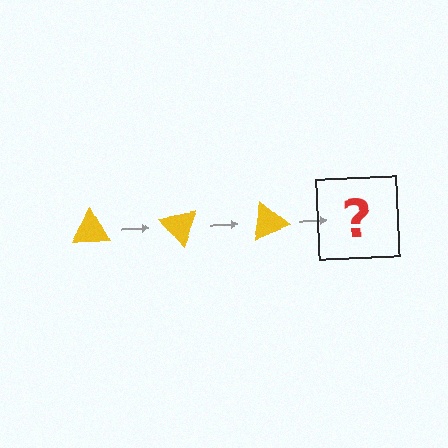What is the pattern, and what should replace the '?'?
The pattern is that the triangle rotates 50 degrees each step. The '?' should be a yellow triangle rotated 150 degrees.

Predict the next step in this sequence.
The next step is a yellow triangle rotated 150 degrees.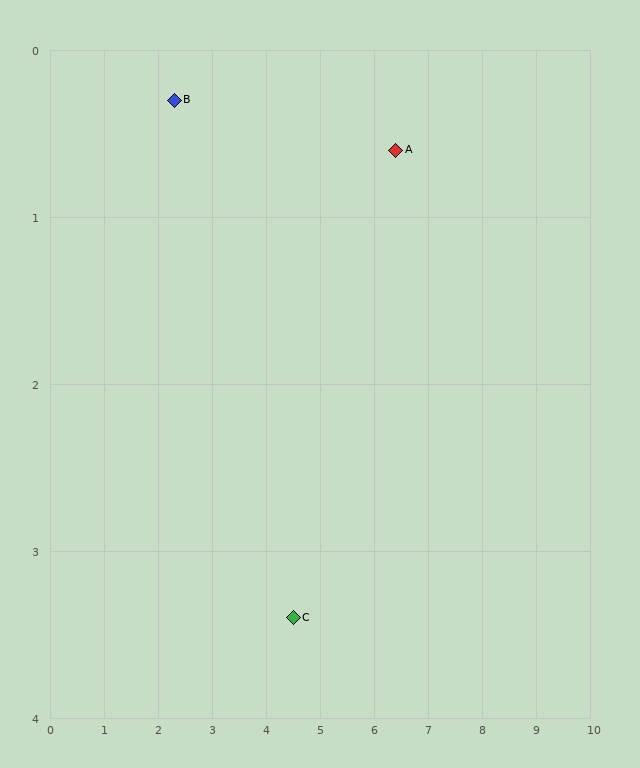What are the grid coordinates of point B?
Point B is at approximately (2.3, 0.3).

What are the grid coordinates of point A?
Point A is at approximately (6.4, 0.6).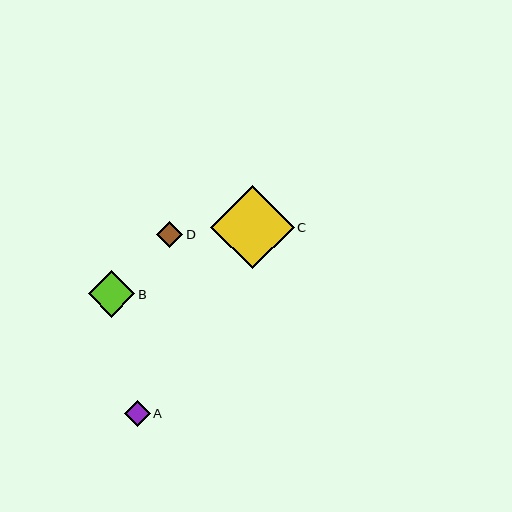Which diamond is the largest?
Diamond C is the largest with a size of approximately 83 pixels.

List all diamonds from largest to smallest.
From largest to smallest: C, B, D, A.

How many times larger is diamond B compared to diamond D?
Diamond B is approximately 1.7 times the size of diamond D.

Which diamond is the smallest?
Diamond A is the smallest with a size of approximately 26 pixels.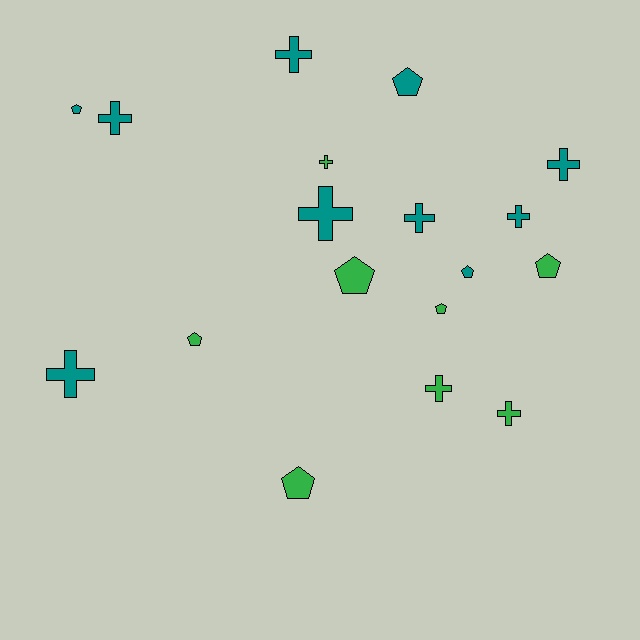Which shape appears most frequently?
Cross, with 10 objects.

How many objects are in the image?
There are 18 objects.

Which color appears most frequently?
Teal, with 10 objects.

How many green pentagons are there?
There are 5 green pentagons.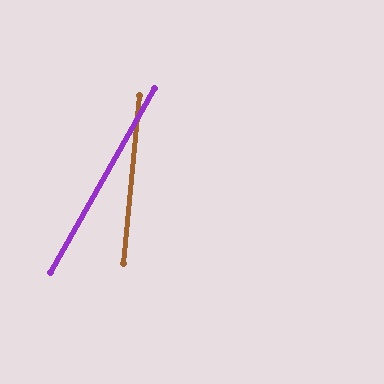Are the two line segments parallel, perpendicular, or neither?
Neither parallel nor perpendicular — they differ by about 24°.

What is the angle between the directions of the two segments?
Approximately 24 degrees.